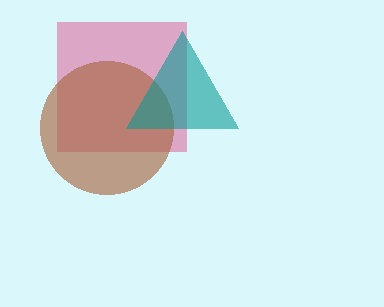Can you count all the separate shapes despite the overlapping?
Yes, there are 3 separate shapes.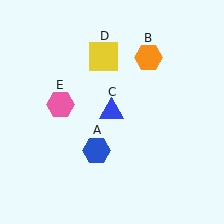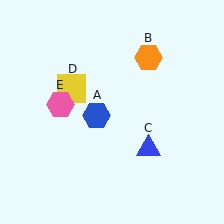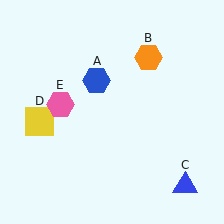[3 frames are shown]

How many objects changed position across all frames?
3 objects changed position: blue hexagon (object A), blue triangle (object C), yellow square (object D).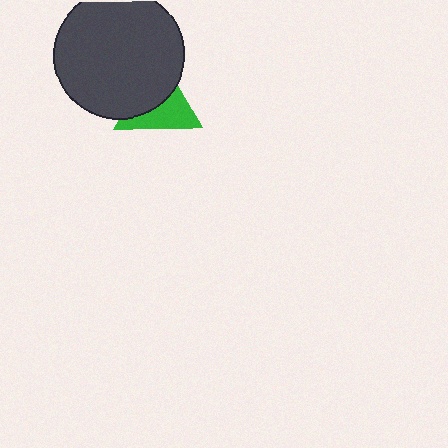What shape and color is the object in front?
The object in front is a dark gray circle.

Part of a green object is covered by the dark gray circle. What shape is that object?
It is a triangle.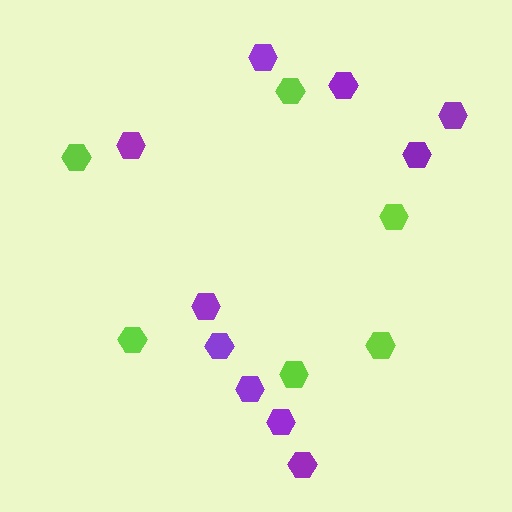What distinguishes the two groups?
There are 2 groups: one group of purple hexagons (10) and one group of lime hexagons (6).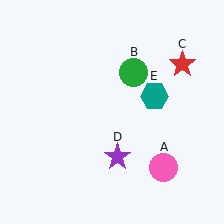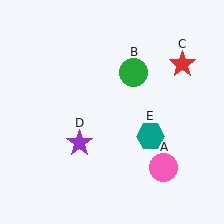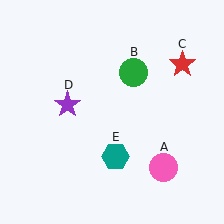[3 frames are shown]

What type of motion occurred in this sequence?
The purple star (object D), teal hexagon (object E) rotated clockwise around the center of the scene.